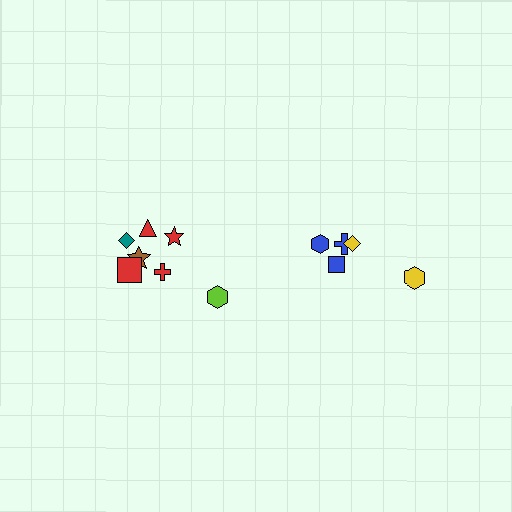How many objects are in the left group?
There are 7 objects.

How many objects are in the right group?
There are 5 objects.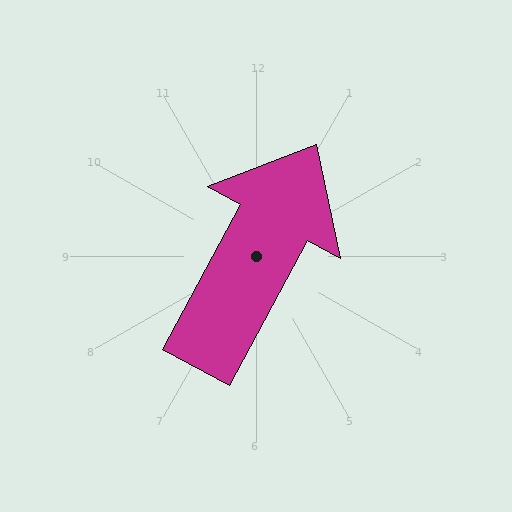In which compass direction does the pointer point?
Northeast.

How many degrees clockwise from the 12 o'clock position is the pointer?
Approximately 28 degrees.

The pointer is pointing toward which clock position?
Roughly 1 o'clock.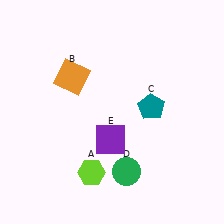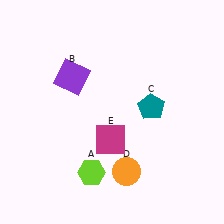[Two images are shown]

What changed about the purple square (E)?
In Image 1, E is purple. In Image 2, it changed to magenta.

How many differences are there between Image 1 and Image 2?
There are 3 differences between the two images.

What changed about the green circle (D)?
In Image 1, D is green. In Image 2, it changed to orange.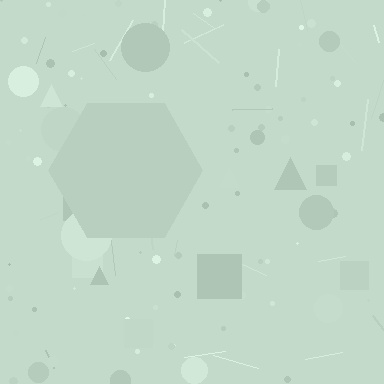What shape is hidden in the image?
A hexagon is hidden in the image.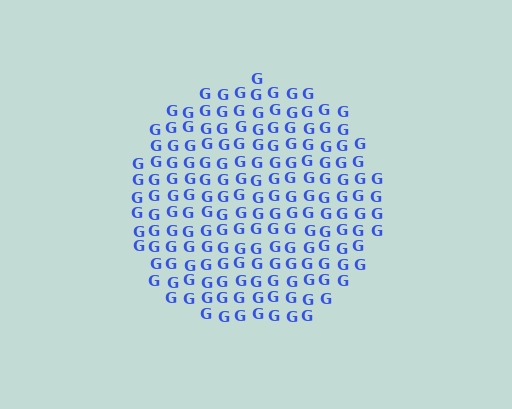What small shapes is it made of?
It is made of small letter G's.